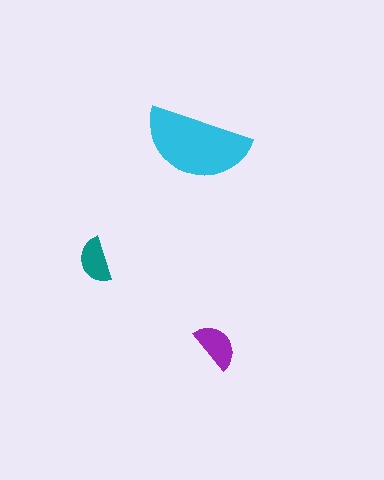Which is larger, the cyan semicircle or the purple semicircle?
The cyan one.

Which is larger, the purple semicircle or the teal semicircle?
The purple one.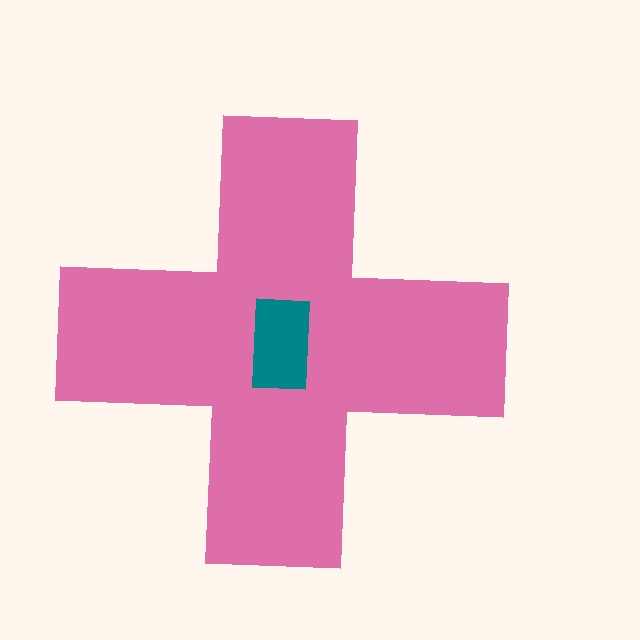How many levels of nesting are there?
2.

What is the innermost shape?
The teal rectangle.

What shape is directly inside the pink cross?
The teal rectangle.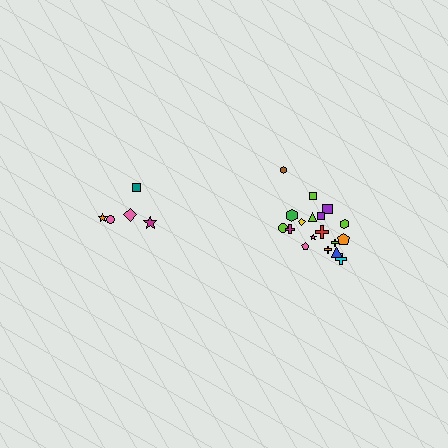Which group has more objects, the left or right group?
The right group.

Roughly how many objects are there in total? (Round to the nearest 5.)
Roughly 25 objects in total.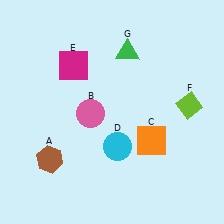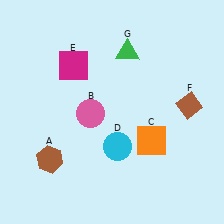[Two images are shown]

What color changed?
The diamond (F) changed from lime in Image 1 to brown in Image 2.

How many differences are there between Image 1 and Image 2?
There is 1 difference between the two images.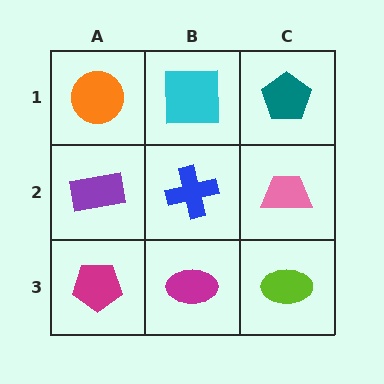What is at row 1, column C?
A teal pentagon.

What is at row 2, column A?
A purple rectangle.